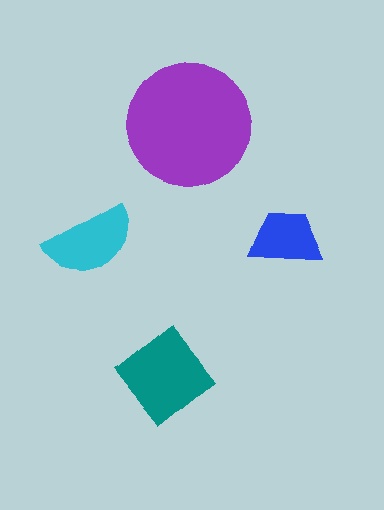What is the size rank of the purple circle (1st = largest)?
1st.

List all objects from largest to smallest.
The purple circle, the teal diamond, the cyan semicircle, the blue trapezoid.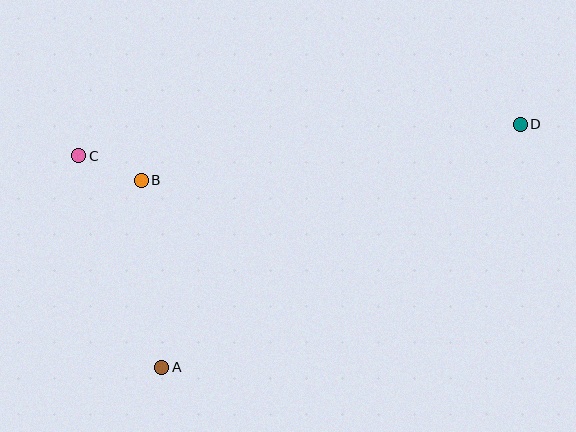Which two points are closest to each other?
Points B and C are closest to each other.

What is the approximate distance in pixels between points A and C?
The distance between A and C is approximately 227 pixels.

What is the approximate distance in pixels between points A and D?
The distance between A and D is approximately 433 pixels.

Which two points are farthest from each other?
Points C and D are farthest from each other.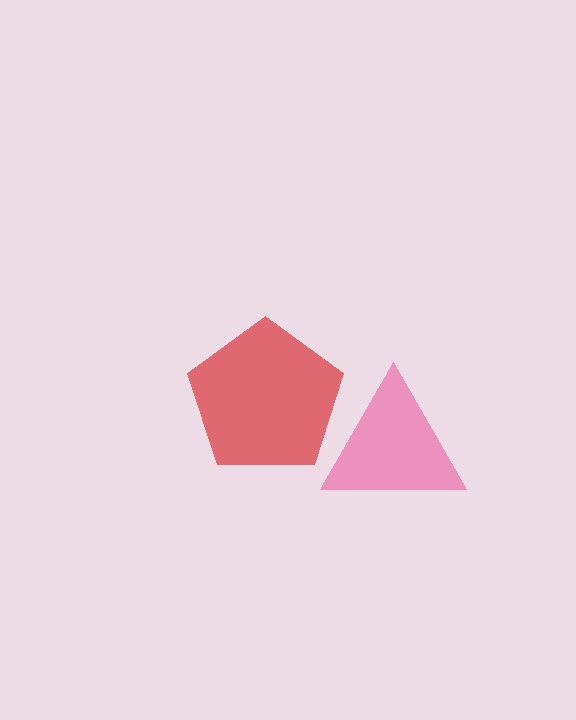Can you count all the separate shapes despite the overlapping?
Yes, there are 2 separate shapes.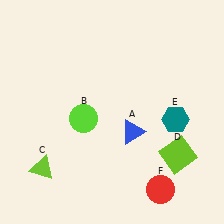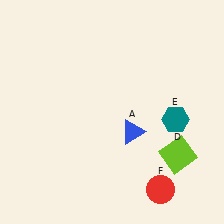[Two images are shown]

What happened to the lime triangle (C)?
The lime triangle (C) was removed in Image 2. It was in the bottom-left area of Image 1.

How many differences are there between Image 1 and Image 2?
There are 2 differences between the two images.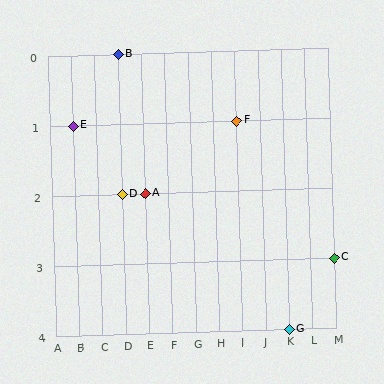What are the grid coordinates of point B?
Point B is at grid coordinates (D, 0).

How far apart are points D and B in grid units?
Points D and B are 2 rows apart.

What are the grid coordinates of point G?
Point G is at grid coordinates (K, 4).